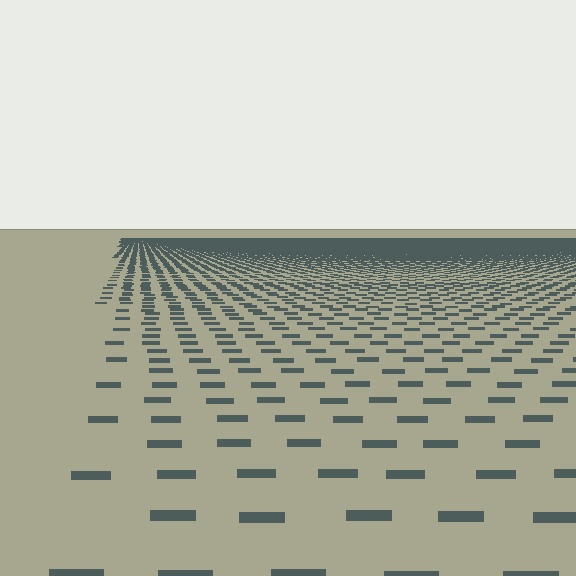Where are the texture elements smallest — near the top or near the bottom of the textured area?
Near the top.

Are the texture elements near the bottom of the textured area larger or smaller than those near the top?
Larger. Near the bottom, elements are closer to the viewer and appear at a bigger on-screen size.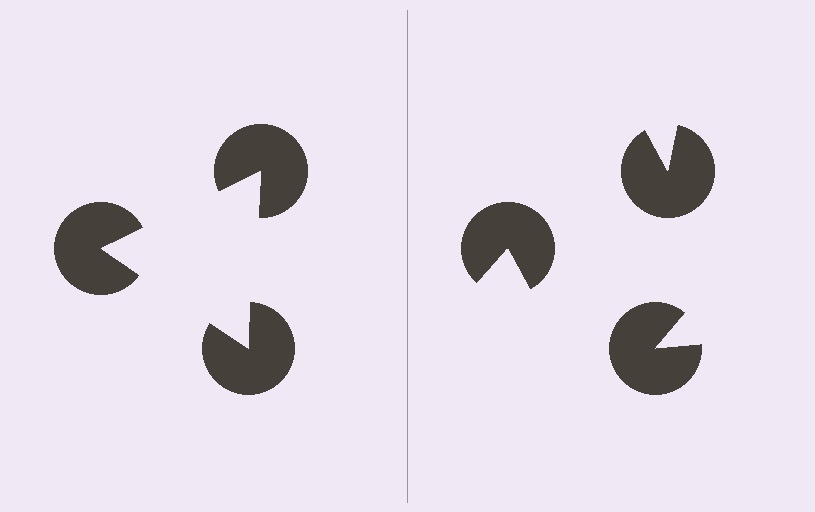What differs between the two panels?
The pac-man discs are positioned identically on both sides; only the wedge orientations differ. On the left they align to a triangle; on the right they are misaligned.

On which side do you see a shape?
An illusory triangle appears on the left side. On the right side the wedge cuts are rotated, so no coherent shape forms.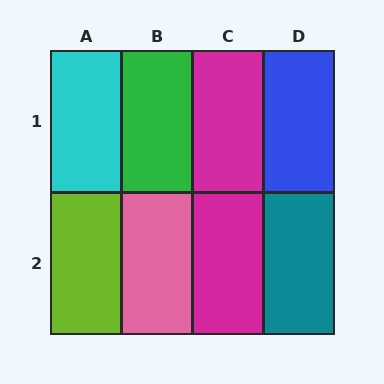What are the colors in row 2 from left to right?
Lime, pink, magenta, teal.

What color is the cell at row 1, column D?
Blue.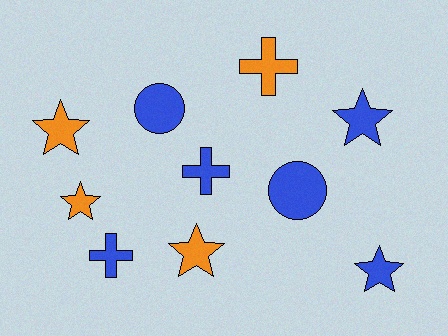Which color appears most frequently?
Blue, with 6 objects.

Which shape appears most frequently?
Star, with 5 objects.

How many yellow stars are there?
There are no yellow stars.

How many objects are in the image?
There are 10 objects.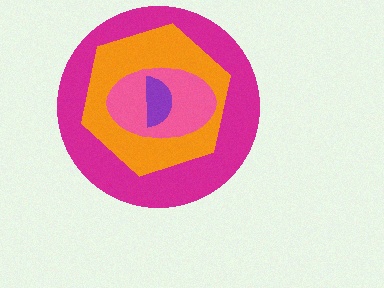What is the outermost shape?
The magenta circle.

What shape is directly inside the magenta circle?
The orange hexagon.